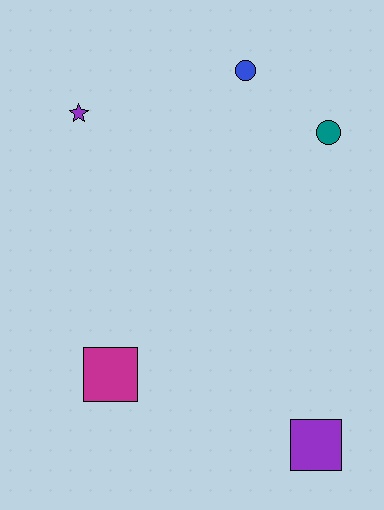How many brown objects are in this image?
There are no brown objects.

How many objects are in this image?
There are 5 objects.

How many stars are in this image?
There is 1 star.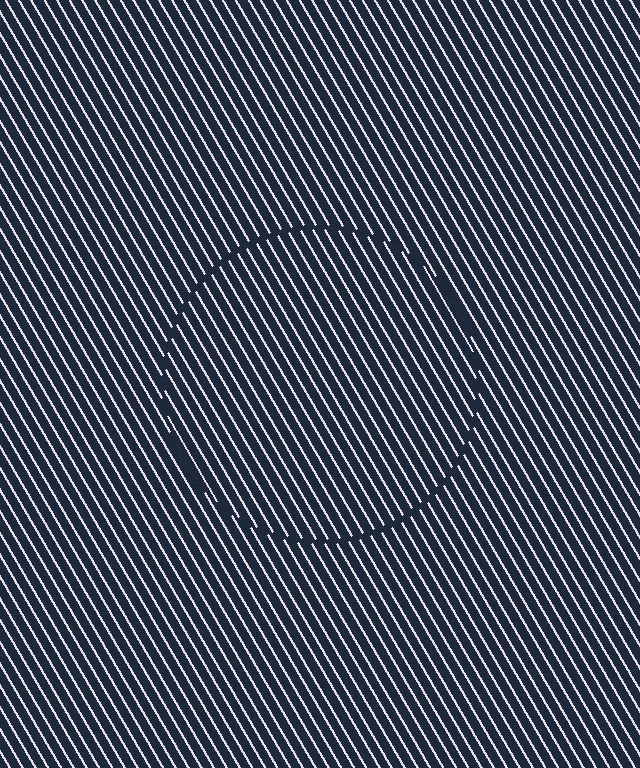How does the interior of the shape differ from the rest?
The interior of the shape contains the same grating, shifted by half a period — the contour is defined by the phase discontinuity where line-ends from the inner and outer gratings abut.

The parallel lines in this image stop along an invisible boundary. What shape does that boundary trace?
An illusory circle. The interior of the shape contains the same grating, shifted by half a period — the contour is defined by the phase discontinuity where line-ends from the inner and outer gratings abut.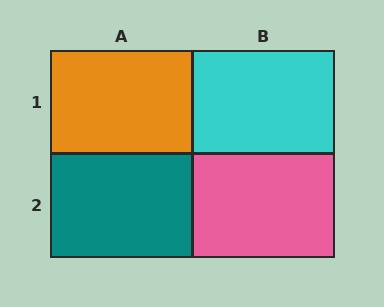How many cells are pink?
1 cell is pink.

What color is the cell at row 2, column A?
Teal.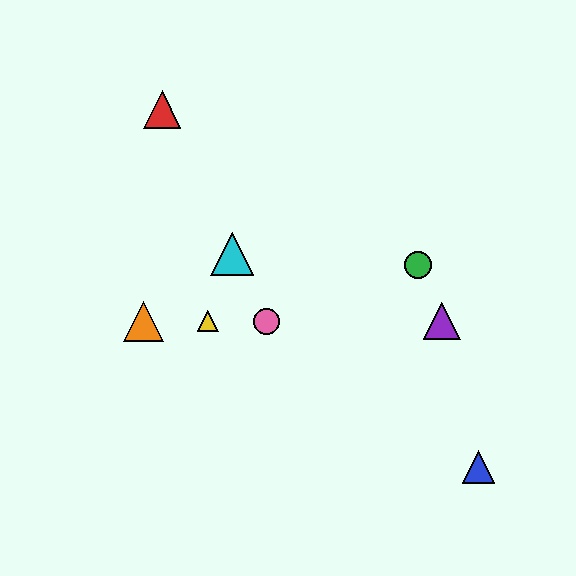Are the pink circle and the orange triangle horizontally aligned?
Yes, both are at y≈321.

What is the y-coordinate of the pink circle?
The pink circle is at y≈321.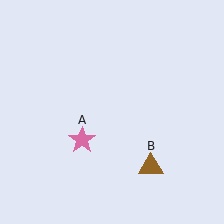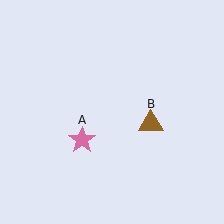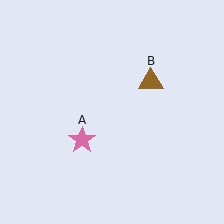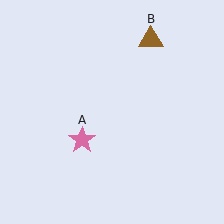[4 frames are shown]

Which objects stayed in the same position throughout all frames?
Pink star (object A) remained stationary.